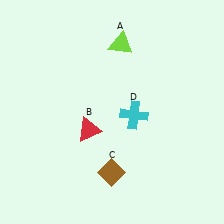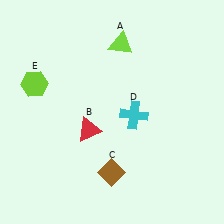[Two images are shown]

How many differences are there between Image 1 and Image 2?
There is 1 difference between the two images.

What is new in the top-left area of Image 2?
A lime hexagon (E) was added in the top-left area of Image 2.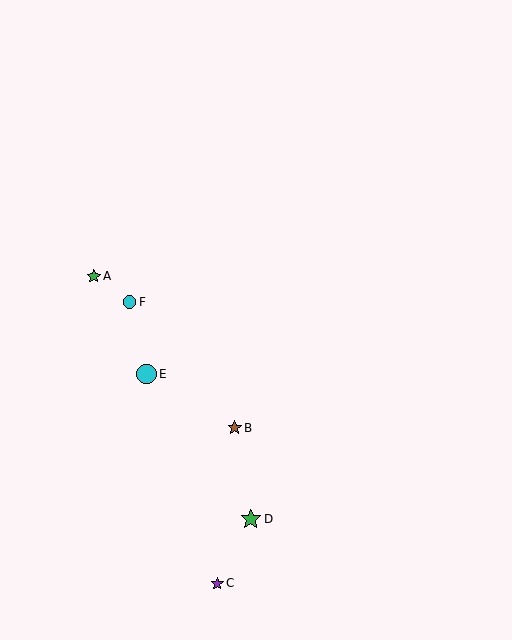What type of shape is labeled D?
Shape D is a green star.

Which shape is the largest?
The green star (labeled D) is the largest.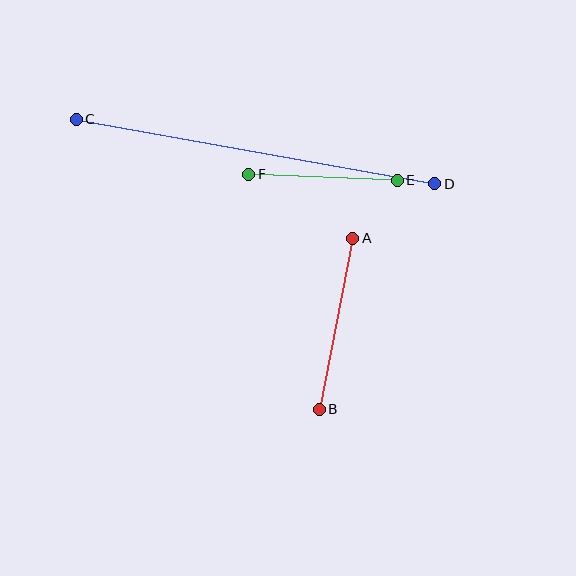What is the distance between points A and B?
The distance is approximately 174 pixels.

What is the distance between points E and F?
The distance is approximately 148 pixels.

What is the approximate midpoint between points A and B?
The midpoint is at approximately (336, 324) pixels.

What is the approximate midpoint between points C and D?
The midpoint is at approximately (255, 151) pixels.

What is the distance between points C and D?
The distance is approximately 364 pixels.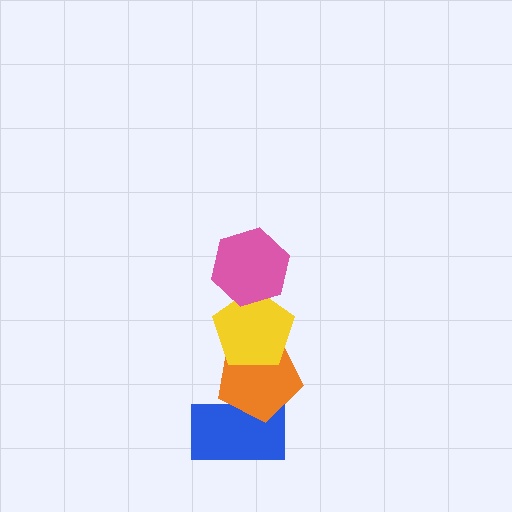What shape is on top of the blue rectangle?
The orange pentagon is on top of the blue rectangle.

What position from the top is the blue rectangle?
The blue rectangle is 4th from the top.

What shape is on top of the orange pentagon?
The yellow pentagon is on top of the orange pentagon.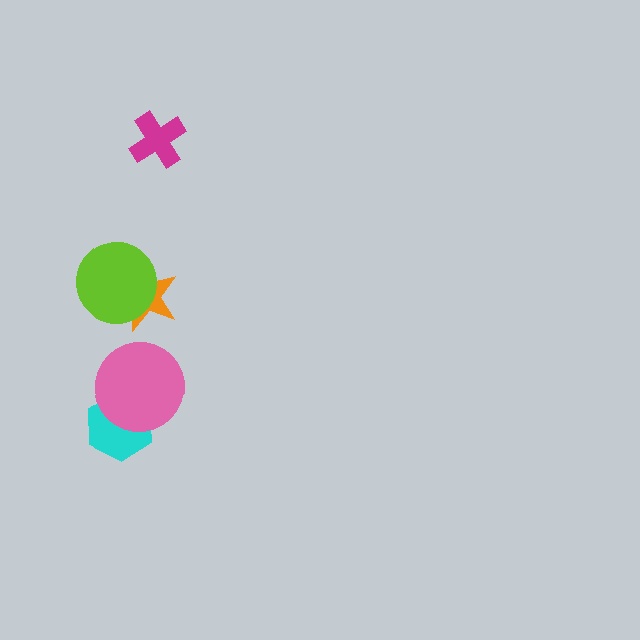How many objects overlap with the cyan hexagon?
1 object overlaps with the cyan hexagon.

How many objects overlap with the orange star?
1 object overlaps with the orange star.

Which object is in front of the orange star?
The lime circle is in front of the orange star.